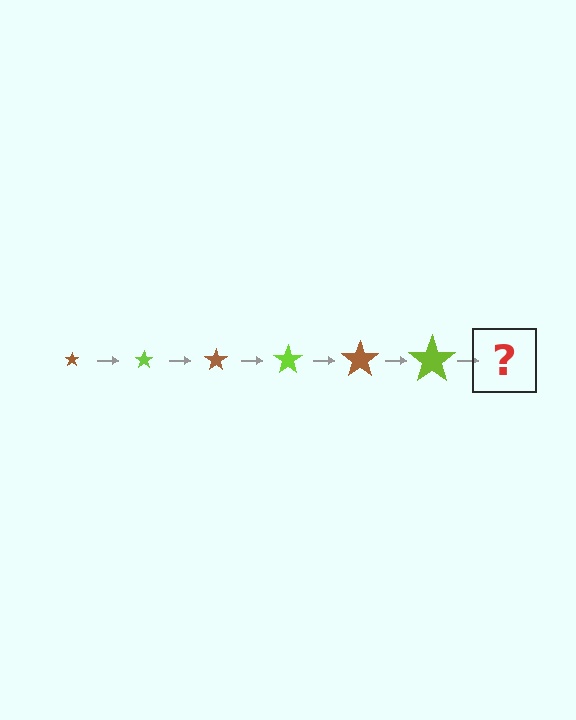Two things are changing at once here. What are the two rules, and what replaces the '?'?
The two rules are that the star grows larger each step and the color cycles through brown and lime. The '?' should be a brown star, larger than the previous one.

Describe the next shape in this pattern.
It should be a brown star, larger than the previous one.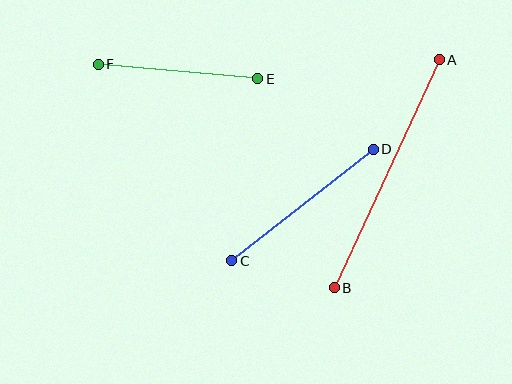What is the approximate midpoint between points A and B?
The midpoint is at approximately (387, 174) pixels.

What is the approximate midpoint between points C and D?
The midpoint is at approximately (302, 205) pixels.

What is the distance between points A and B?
The distance is approximately 251 pixels.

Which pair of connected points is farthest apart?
Points A and B are farthest apart.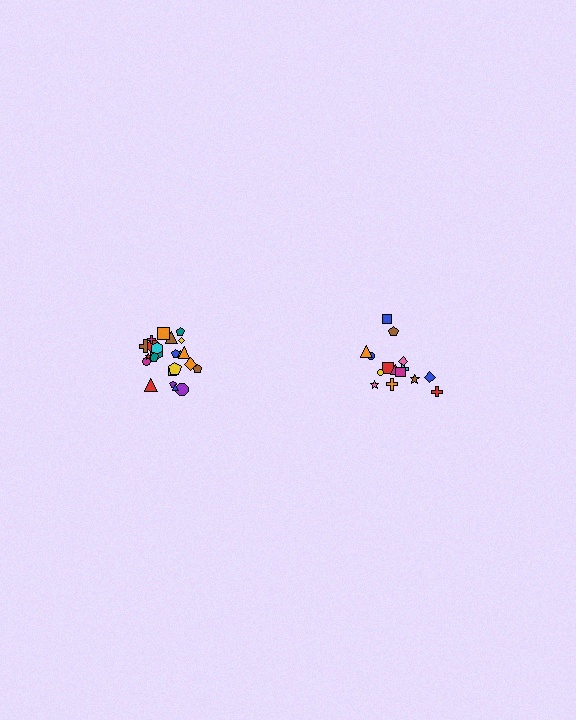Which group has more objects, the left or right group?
The left group.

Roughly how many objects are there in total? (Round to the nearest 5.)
Roughly 40 objects in total.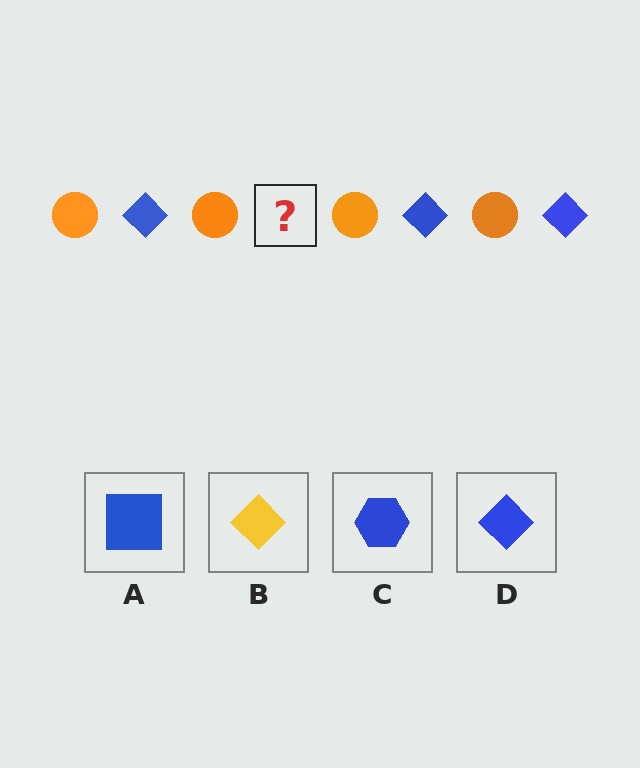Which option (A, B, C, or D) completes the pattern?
D.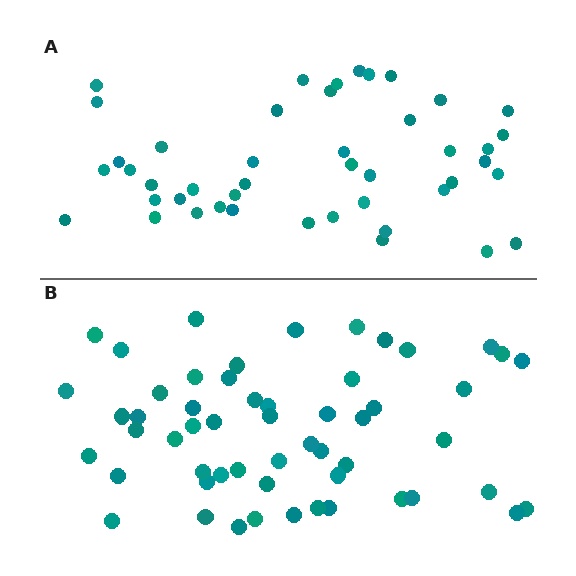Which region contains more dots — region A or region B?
Region B (the bottom region) has more dots.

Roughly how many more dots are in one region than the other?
Region B has roughly 10 or so more dots than region A.